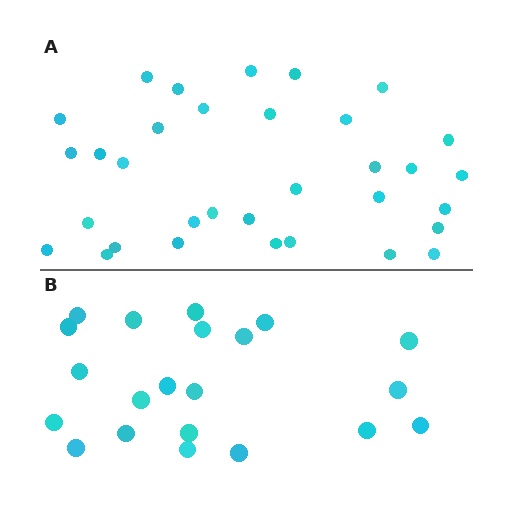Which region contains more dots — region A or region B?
Region A (the top region) has more dots.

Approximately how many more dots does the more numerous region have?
Region A has roughly 12 or so more dots than region B.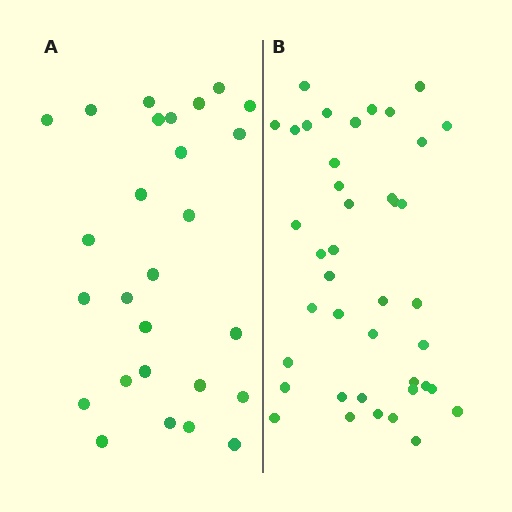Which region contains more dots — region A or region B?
Region B (the right region) has more dots.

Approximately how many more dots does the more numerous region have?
Region B has approximately 15 more dots than region A.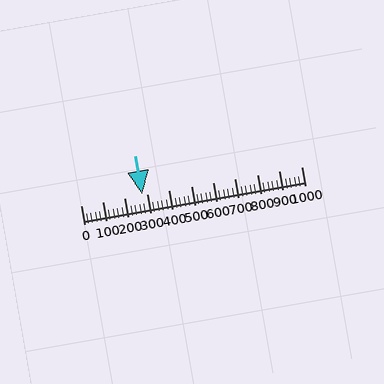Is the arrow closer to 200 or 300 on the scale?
The arrow is closer to 300.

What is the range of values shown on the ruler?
The ruler shows values from 0 to 1000.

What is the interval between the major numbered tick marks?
The major tick marks are spaced 100 units apart.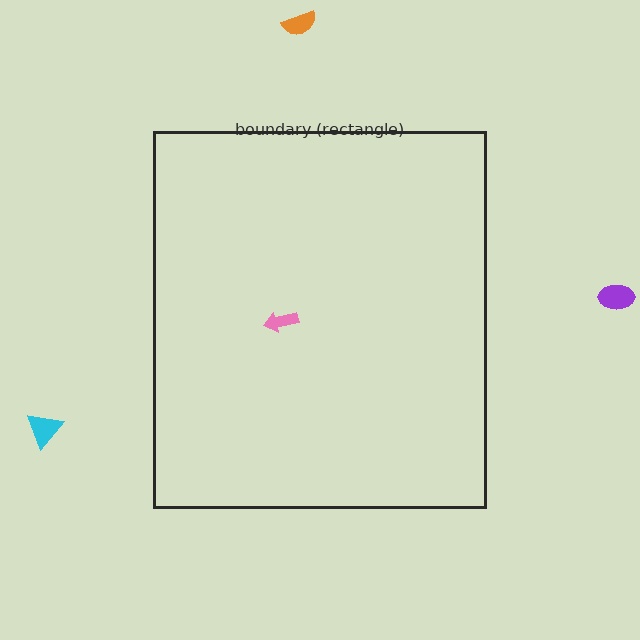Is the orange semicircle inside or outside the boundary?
Outside.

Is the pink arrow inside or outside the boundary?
Inside.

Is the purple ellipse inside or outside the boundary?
Outside.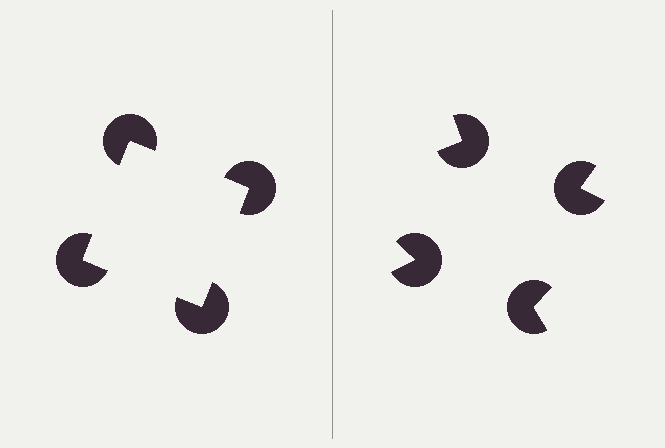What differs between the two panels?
The pac-man discs are positioned identically on both sides; only the wedge orientations differ. On the left they align to a square; on the right they are misaligned.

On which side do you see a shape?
An illusory square appears on the left side. On the right side the wedge cuts are rotated, so no coherent shape forms.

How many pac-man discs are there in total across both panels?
8 — 4 on each side.